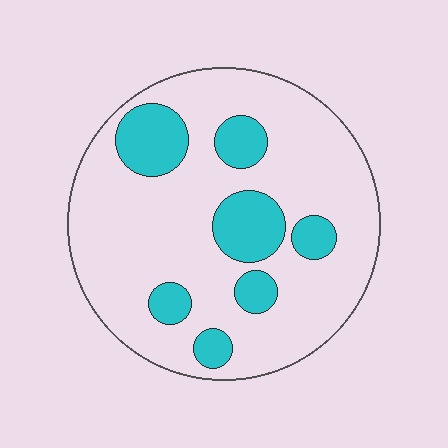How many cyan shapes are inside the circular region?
7.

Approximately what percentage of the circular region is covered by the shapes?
Approximately 20%.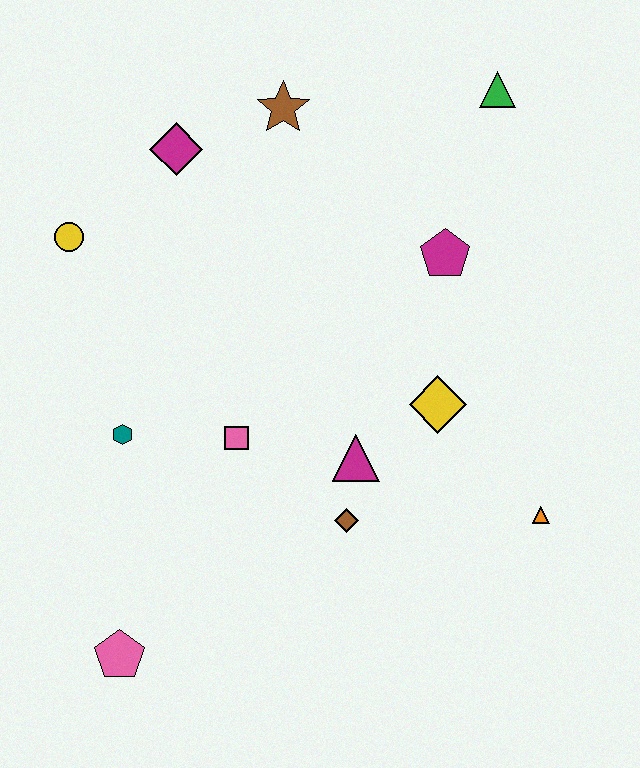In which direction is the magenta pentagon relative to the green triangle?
The magenta pentagon is below the green triangle.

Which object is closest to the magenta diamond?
The brown star is closest to the magenta diamond.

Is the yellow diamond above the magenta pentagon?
No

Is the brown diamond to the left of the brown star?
No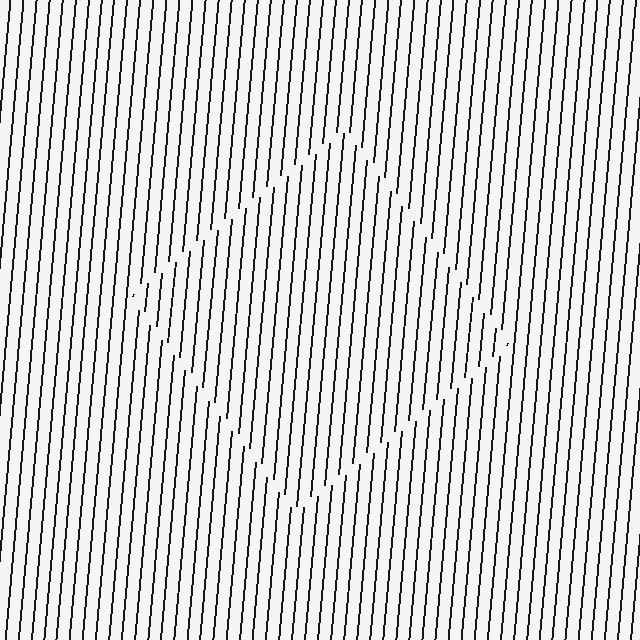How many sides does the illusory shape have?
4 sides — the line-ends trace a square.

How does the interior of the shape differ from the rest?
The interior of the shape contains the same grating, shifted by half a period — the contour is defined by the phase discontinuity where line-ends from the inner and outer gratings abut.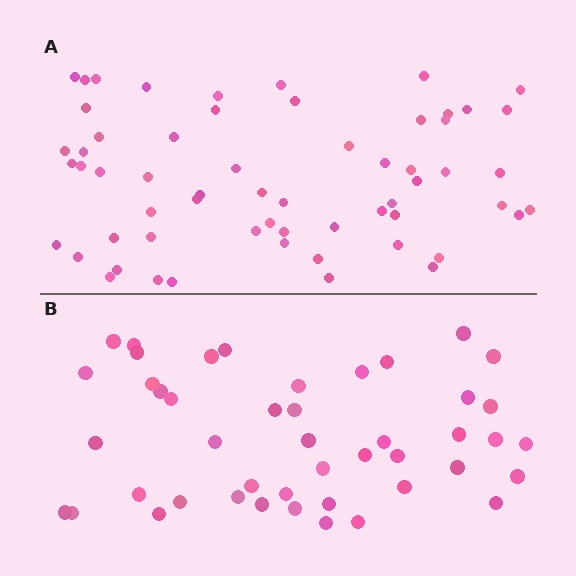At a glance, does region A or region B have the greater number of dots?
Region A (the top region) has more dots.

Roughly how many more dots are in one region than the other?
Region A has approximately 15 more dots than region B.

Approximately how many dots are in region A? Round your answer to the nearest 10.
About 60 dots.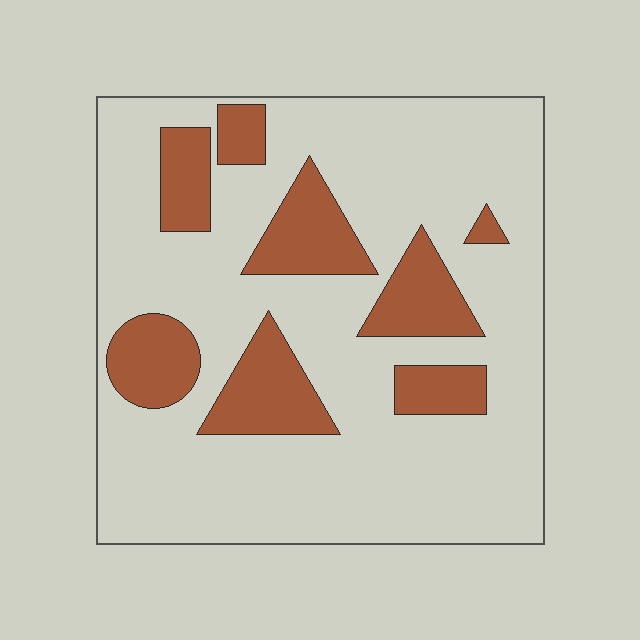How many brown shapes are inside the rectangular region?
8.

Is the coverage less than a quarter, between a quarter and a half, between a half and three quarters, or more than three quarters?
Less than a quarter.